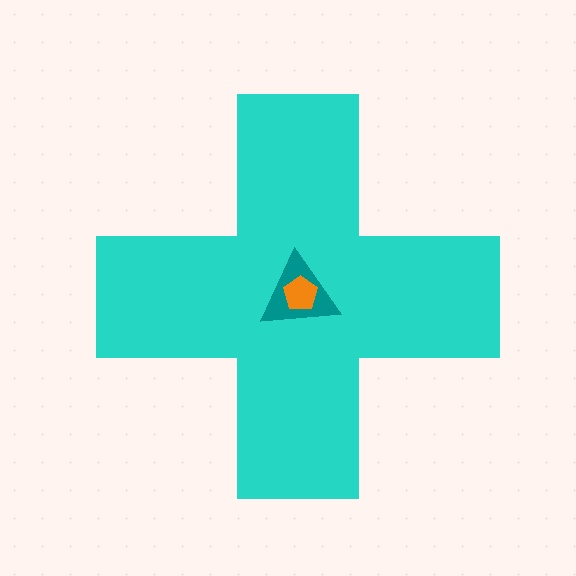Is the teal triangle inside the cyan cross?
Yes.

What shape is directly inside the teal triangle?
The orange pentagon.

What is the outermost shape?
The cyan cross.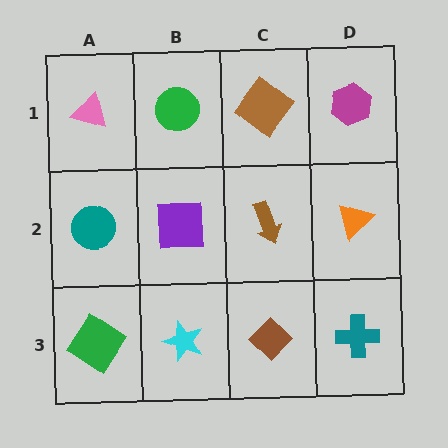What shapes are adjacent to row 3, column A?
A teal circle (row 2, column A), a cyan star (row 3, column B).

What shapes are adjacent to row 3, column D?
An orange triangle (row 2, column D), a brown diamond (row 3, column C).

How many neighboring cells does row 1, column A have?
2.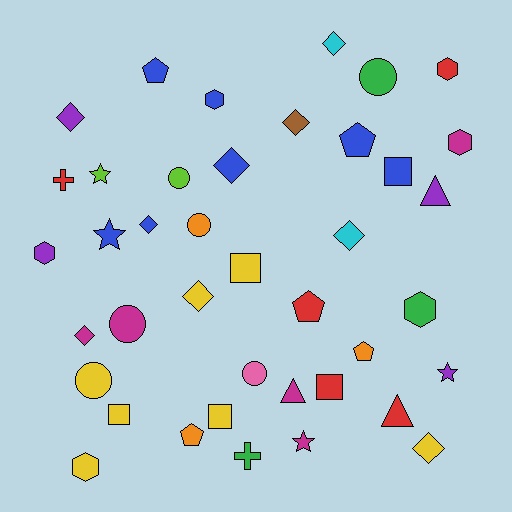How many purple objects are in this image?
There are 4 purple objects.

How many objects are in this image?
There are 40 objects.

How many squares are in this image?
There are 5 squares.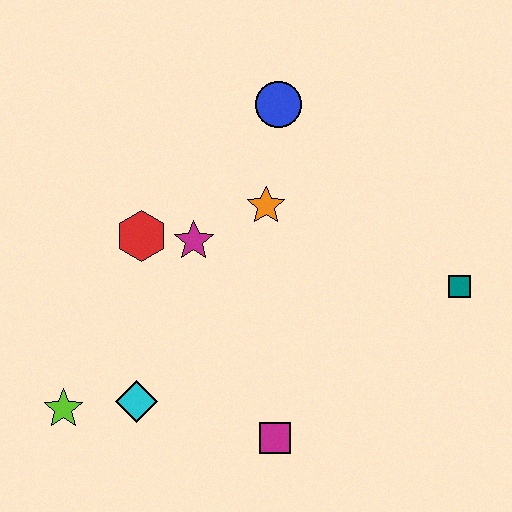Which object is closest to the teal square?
The orange star is closest to the teal square.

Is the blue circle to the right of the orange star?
Yes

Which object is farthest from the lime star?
The teal square is farthest from the lime star.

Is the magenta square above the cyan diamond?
No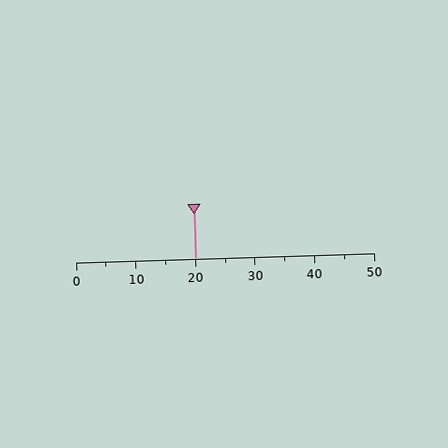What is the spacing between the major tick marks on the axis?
The major ticks are spaced 10 apart.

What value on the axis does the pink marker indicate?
The marker indicates approximately 20.